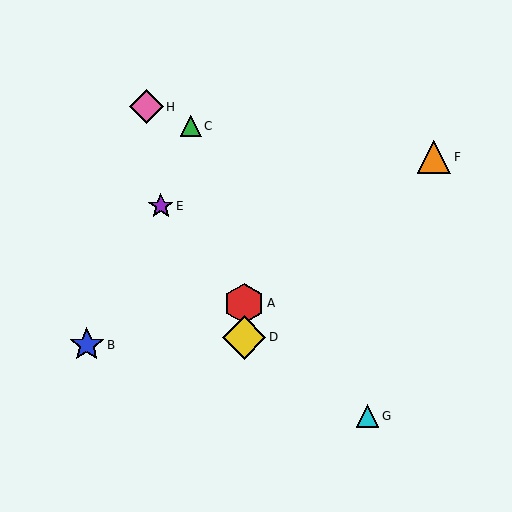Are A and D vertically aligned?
Yes, both are at x≈244.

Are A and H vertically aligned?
No, A is at x≈244 and H is at x≈146.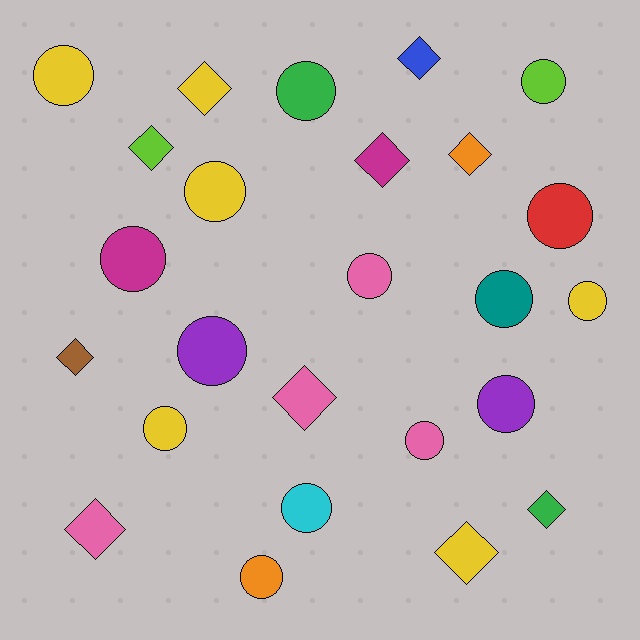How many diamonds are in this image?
There are 10 diamonds.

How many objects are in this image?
There are 25 objects.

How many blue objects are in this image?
There is 1 blue object.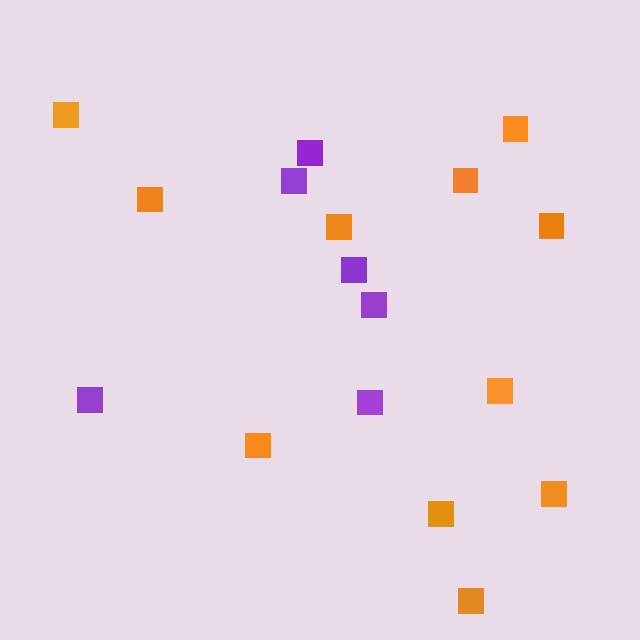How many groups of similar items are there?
There are 2 groups: one group of orange squares (11) and one group of purple squares (6).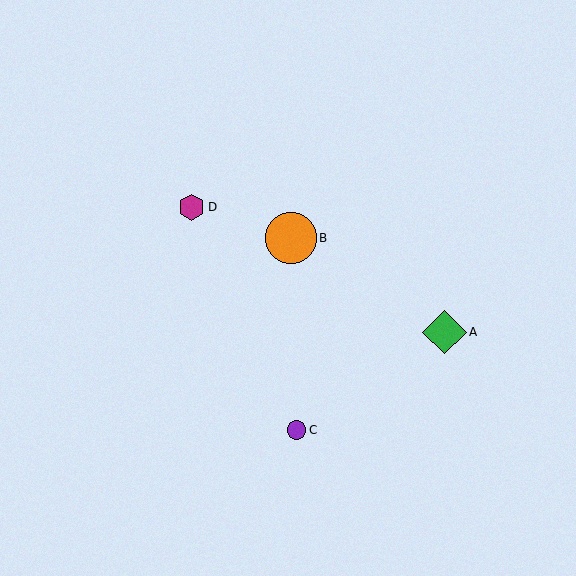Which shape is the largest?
The orange circle (labeled B) is the largest.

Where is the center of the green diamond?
The center of the green diamond is at (444, 332).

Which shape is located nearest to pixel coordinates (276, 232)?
The orange circle (labeled B) at (291, 238) is nearest to that location.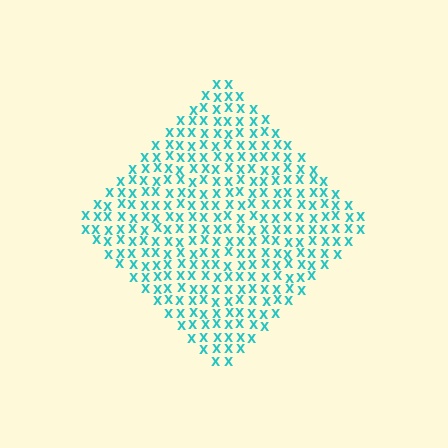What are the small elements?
The small elements are letter X's.